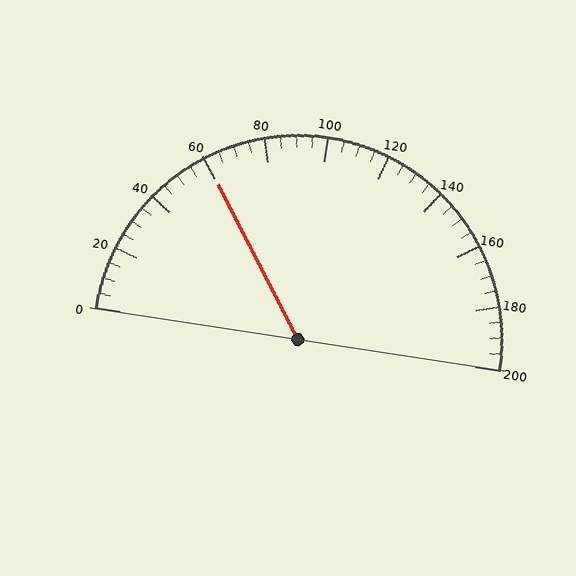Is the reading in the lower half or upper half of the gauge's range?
The reading is in the lower half of the range (0 to 200).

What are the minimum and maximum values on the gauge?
The gauge ranges from 0 to 200.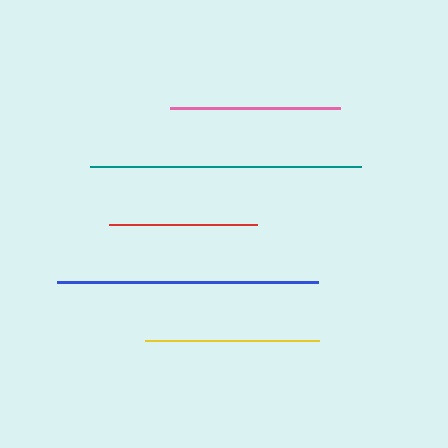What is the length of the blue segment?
The blue segment is approximately 260 pixels long.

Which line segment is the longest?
The teal line is the longest at approximately 271 pixels.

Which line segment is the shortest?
The red line is the shortest at approximately 148 pixels.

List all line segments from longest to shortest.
From longest to shortest: teal, blue, yellow, pink, red.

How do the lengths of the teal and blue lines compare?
The teal and blue lines are approximately the same length.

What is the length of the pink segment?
The pink segment is approximately 170 pixels long.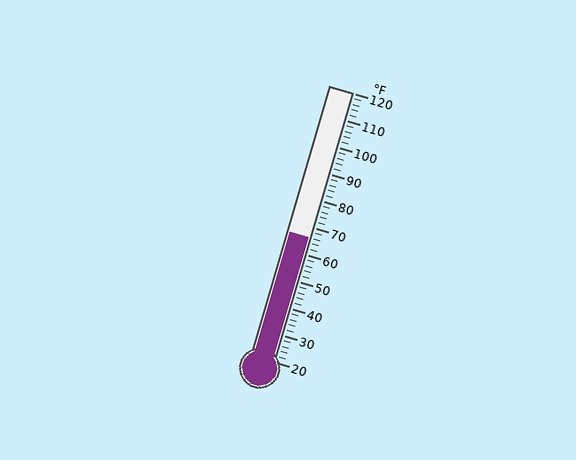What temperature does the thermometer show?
The thermometer shows approximately 66°F.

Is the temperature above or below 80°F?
The temperature is below 80°F.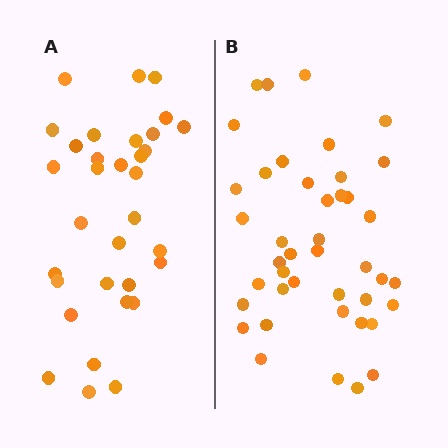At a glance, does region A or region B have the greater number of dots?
Region B (the right region) has more dots.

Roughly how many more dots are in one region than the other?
Region B has roughly 8 or so more dots than region A.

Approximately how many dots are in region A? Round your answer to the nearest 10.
About 30 dots. (The exact count is 33, which rounds to 30.)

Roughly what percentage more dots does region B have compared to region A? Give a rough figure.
About 25% more.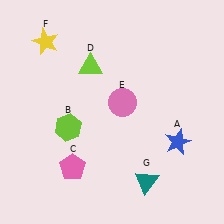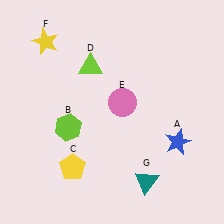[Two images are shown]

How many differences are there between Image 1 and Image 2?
There is 1 difference between the two images.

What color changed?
The pentagon (C) changed from pink in Image 1 to yellow in Image 2.